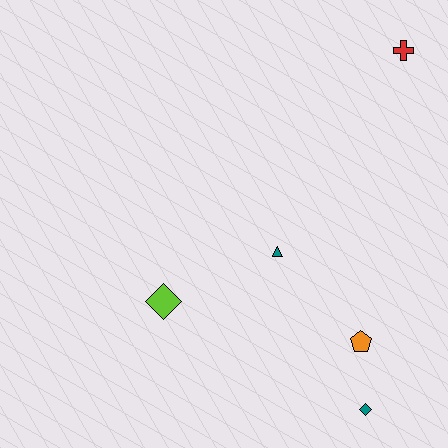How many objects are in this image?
There are 5 objects.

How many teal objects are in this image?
There are 2 teal objects.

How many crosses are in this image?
There is 1 cross.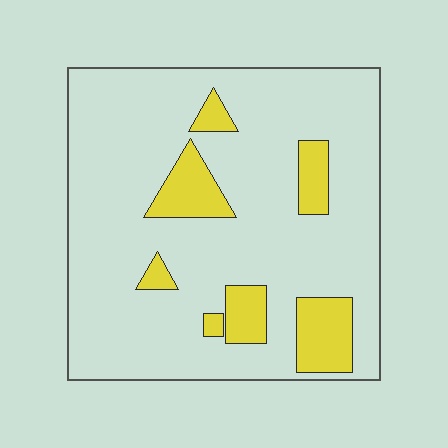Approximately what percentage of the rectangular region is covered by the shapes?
Approximately 15%.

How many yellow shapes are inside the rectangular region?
7.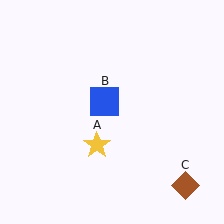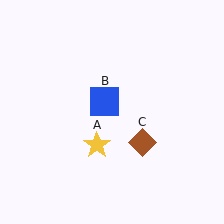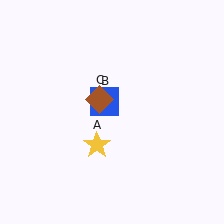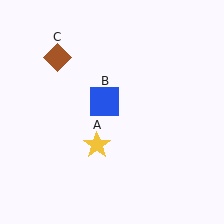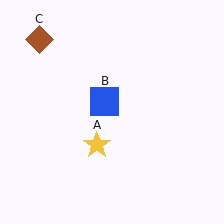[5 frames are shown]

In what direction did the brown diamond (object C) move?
The brown diamond (object C) moved up and to the left.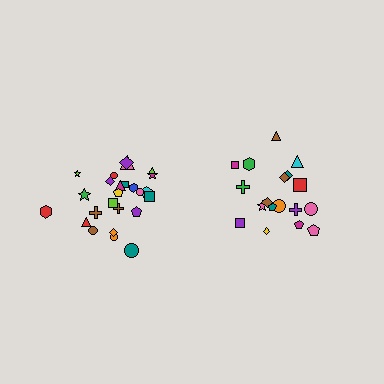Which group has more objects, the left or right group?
The left group.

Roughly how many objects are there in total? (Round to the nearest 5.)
Roughly 45 objects in total.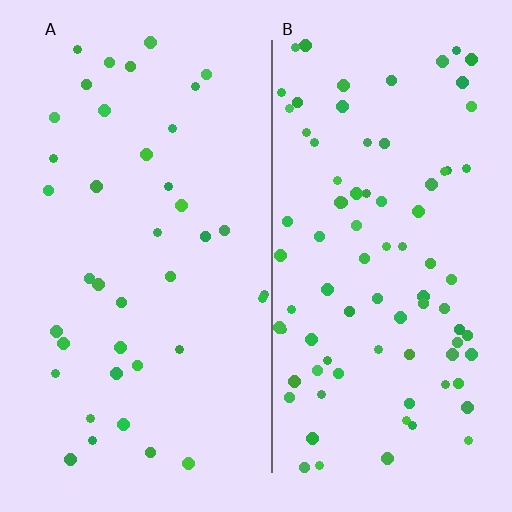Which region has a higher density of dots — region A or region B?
B (the right).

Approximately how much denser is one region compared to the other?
Approximately 2.2× — region B over region A.